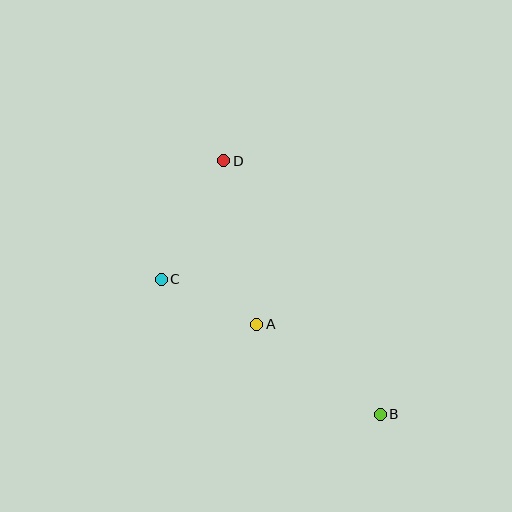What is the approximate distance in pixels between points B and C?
The distance between B and C is approximately 257 pixels.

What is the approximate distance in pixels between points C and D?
The distance between C and D is approximately 134 pixels.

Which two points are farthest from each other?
Points B and D are farthest from each other.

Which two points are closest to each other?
Points A and C are closest to each other.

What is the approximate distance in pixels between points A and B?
The distance between A and B is approximately 153 pixels.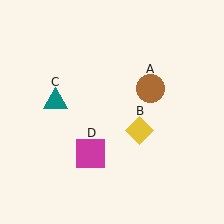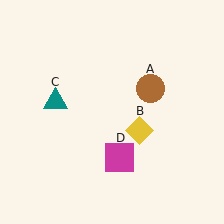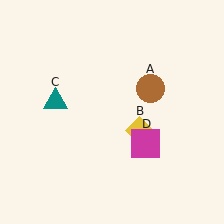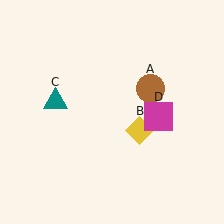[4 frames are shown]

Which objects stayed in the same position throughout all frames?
Brown circle (object A) and yellow diamond (object B) and teal triangle (object C) remained stationary.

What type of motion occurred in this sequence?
The magenta square (object D) rotated counterclockwise around the center of the scene.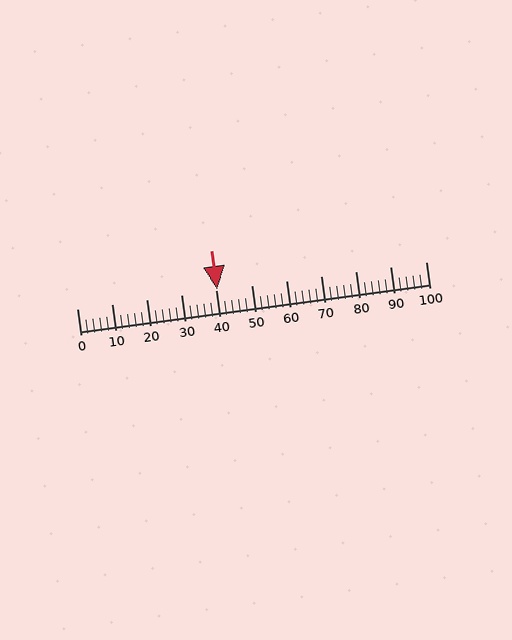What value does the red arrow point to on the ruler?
The red arrow points to approximately 40.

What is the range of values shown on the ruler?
The ruler shows values from 0 to 100.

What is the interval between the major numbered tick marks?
The major tick marks are spaced 10 units apart.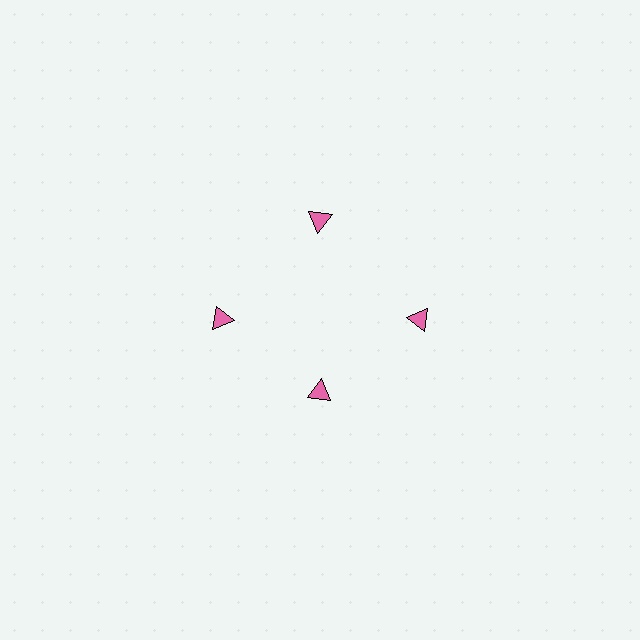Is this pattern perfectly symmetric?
No. The 4 pink triangles are arranged in a ring, but one element near the 6 o'clock position is pulled inward toward the center, breaking the 4-fold rotational symmetry.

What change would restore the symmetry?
The symmetry would be restored by moving it outward, back onto the ring so that all 4 triangles sit at equal angles and equal distance from the center.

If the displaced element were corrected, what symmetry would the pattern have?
It would have 4-fold rotational symmetry — the pattern would map onto itself every 90 degrees.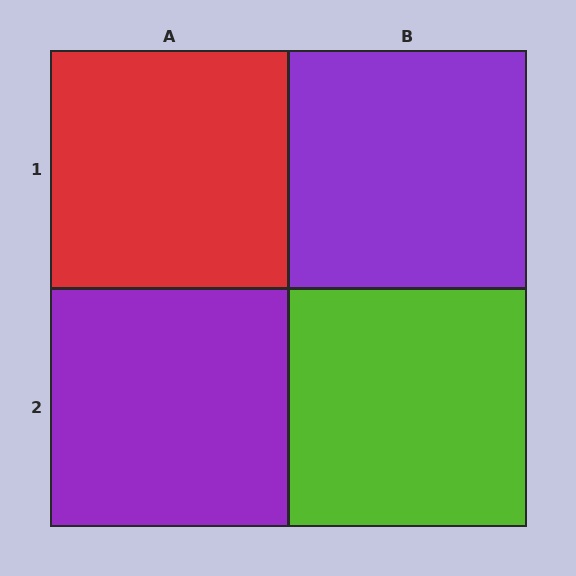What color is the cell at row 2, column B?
Lime.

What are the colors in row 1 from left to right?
Red, purple.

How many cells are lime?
1 cell is lime.